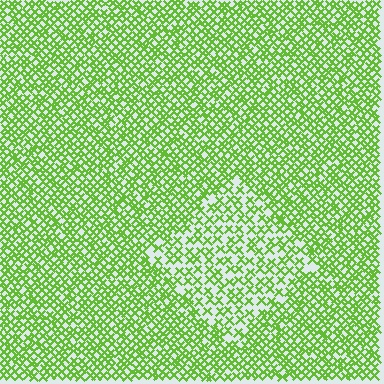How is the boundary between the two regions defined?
The boundary is defined by a change in element density (approximately 1.7x ratio). All elements are the same color, size, and shape.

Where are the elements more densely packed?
The elements are more densely packed outside the diamond boundary.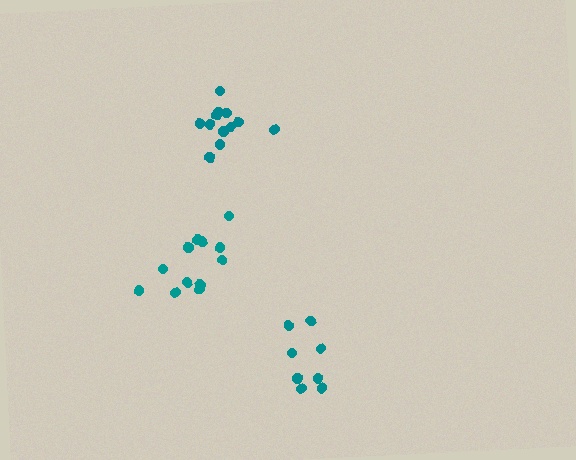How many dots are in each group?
Group 1: 8 dots, Group 2: 12 dots, Group 3: 12 dots (32 total).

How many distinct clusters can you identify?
There are 3 distinct clusters.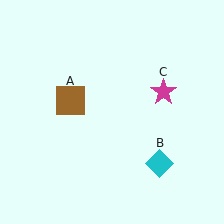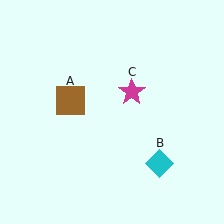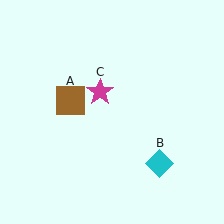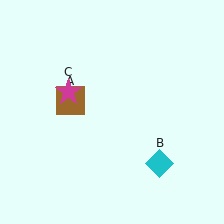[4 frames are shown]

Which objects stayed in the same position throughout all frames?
Brown square (object A) and cyan diamond (object B) remained stationary.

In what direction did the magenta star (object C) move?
The magenta star (object C) moved left.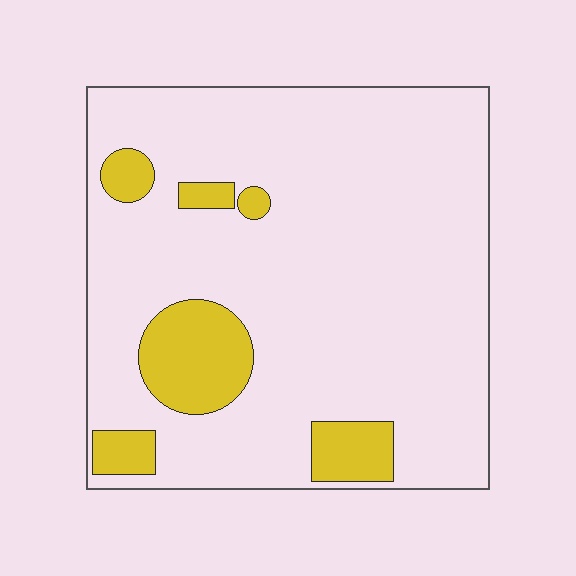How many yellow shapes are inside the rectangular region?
6.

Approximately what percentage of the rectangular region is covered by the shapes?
Approximately 15%.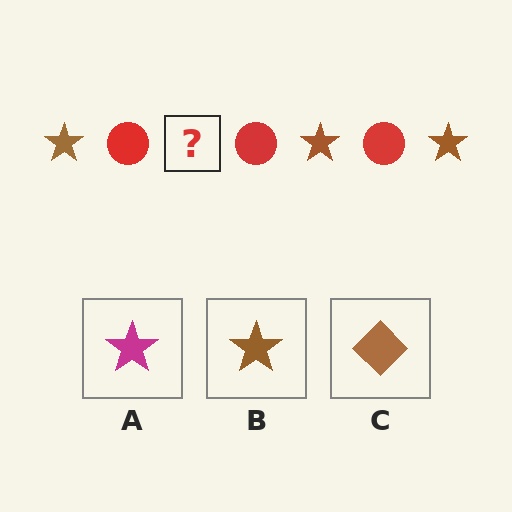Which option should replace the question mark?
Option B.